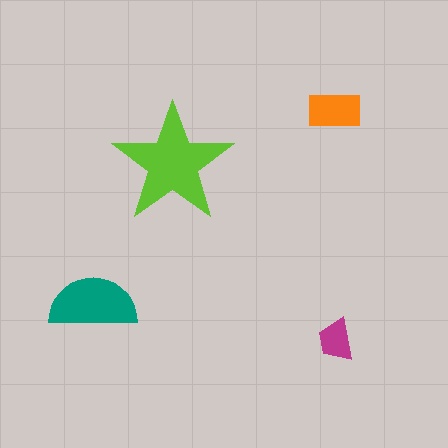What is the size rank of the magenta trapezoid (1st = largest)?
4th.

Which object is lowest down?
The magenta trapezoid is bottommost.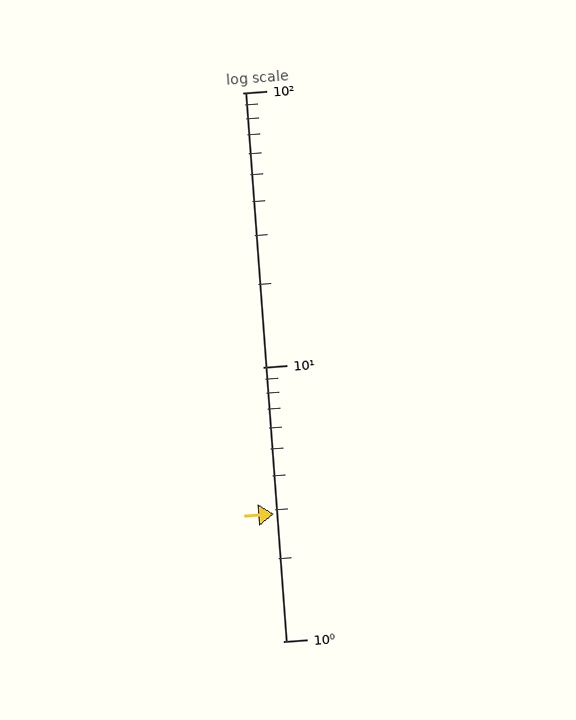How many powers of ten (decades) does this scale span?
The scale spans 2 decades, from 1 to 100.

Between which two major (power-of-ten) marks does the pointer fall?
The pointer is between 1 and 10.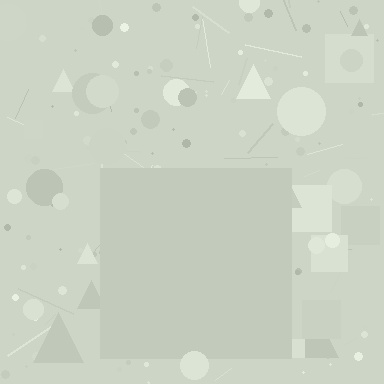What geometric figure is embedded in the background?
A square is embedded in the background.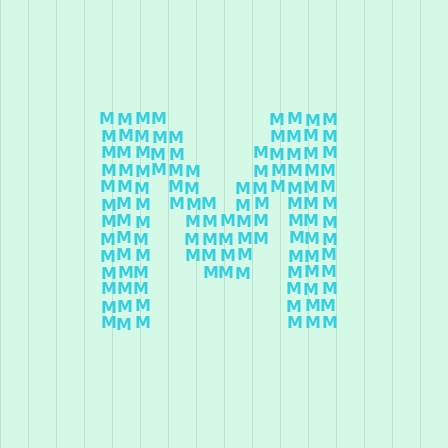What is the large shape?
The large shape is the letter M.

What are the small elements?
The small elements are letter M's.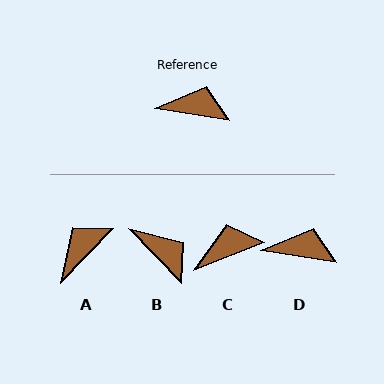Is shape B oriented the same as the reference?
No, it is off by about 36 degrees.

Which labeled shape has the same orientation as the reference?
D.